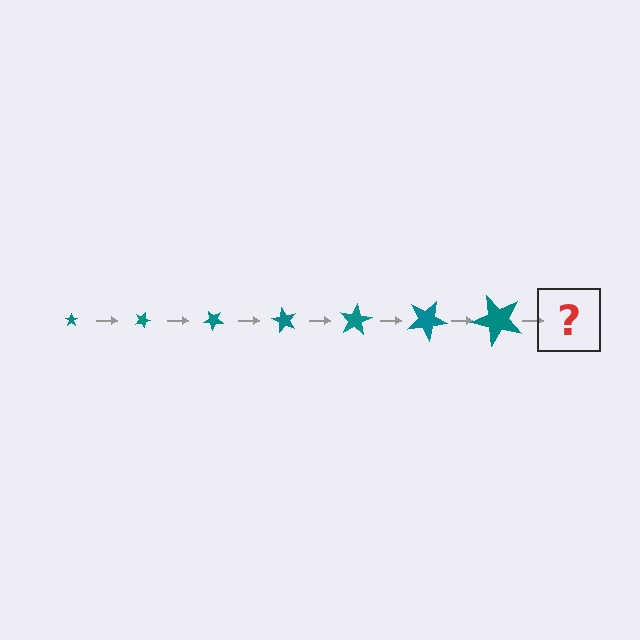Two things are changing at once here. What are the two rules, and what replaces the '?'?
The two rules are that the star grows larger each step and it rotates 20 degrees each step. The '?' should be a star, larger than the previous one and rotated 140 degrees from the start.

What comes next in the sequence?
The next element should be a star, larger than the previous one and rotated 140 degrees from the start.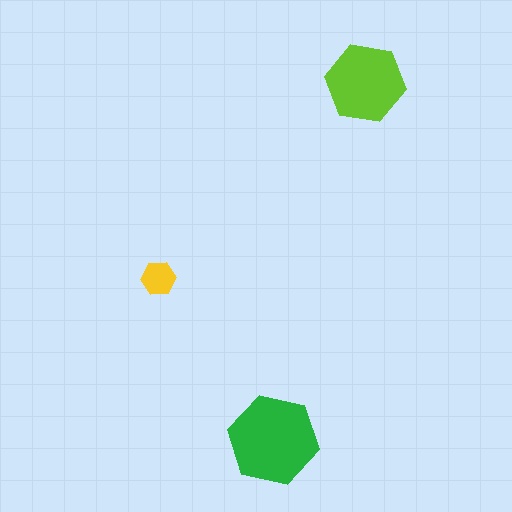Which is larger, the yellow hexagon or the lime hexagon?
The lime one.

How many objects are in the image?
There are 3 objects in the image.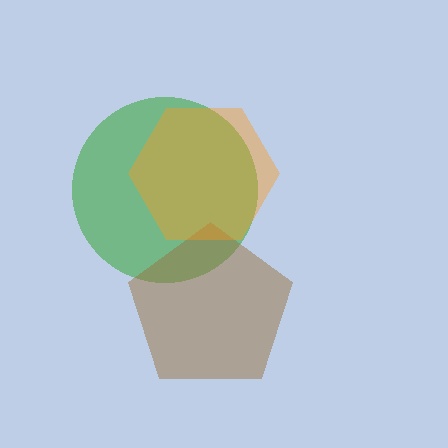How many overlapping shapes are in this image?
There are 3 overlapping shapes in the image.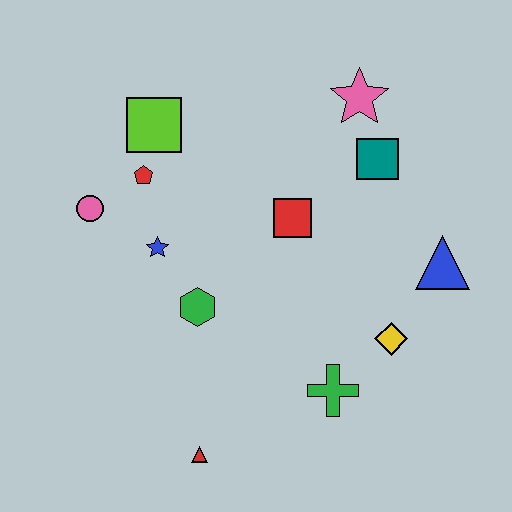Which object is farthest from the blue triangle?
The pink circle is farthest from the blue triangle.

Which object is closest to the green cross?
The yellow diamond is closest to the green cross.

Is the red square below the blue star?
No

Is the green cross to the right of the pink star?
No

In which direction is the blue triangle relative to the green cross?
The blue triangle is above the green cross.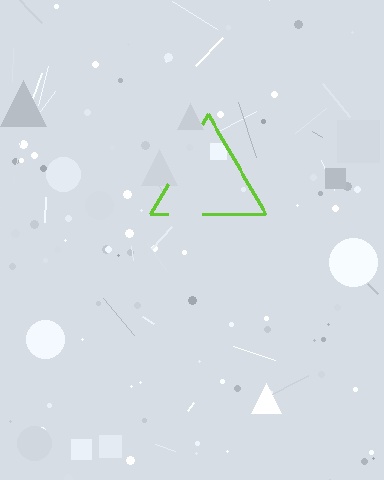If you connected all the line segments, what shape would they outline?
They would outline a triangle.